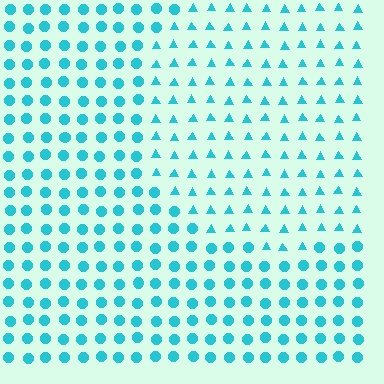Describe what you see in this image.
The image is filled with small cyan elements arranged in a uniform grid. A circle-shaped region contains triangles, while the surrounding area contains circles. The boundary is defined purely by the change in element shape.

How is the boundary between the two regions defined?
The boundary is defined by a change in element shape: triangles inside vs. circles outside. All elements share the same color and spacing.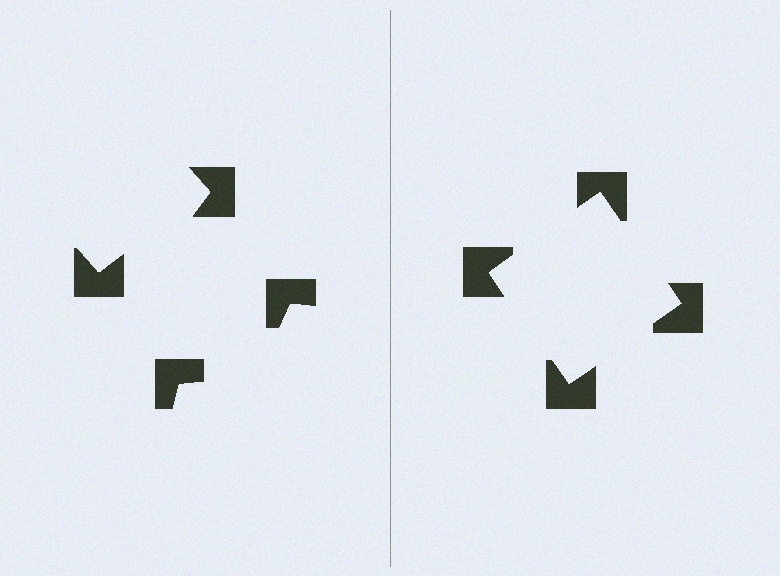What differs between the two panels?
The notched squares are positioned identically on both sides; only the wedge orientations differ. On the right they align to a square; on the left they are misaligned.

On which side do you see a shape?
An illusory square appears on the right side. On the left side the wedge cuts are rotated, so no coherent shape forms.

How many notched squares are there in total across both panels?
8 — 4 on each side.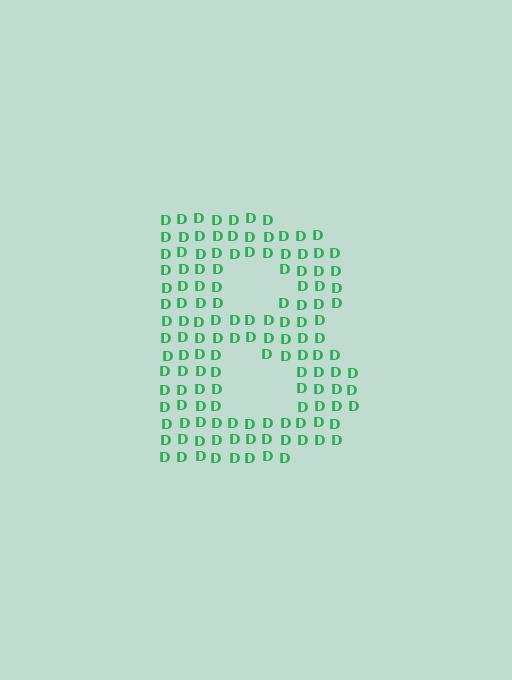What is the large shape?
The large shape is the letter B.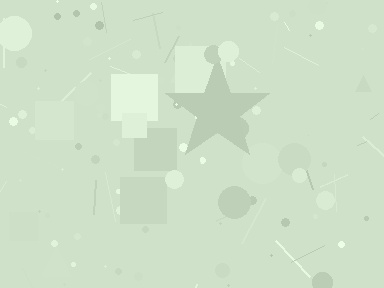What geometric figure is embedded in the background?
A star is embedded in the background.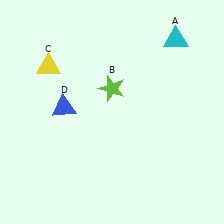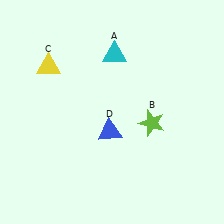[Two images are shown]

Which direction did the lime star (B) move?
The lime star (B) moved right.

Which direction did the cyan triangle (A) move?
The cyan triangle (A) moved left.